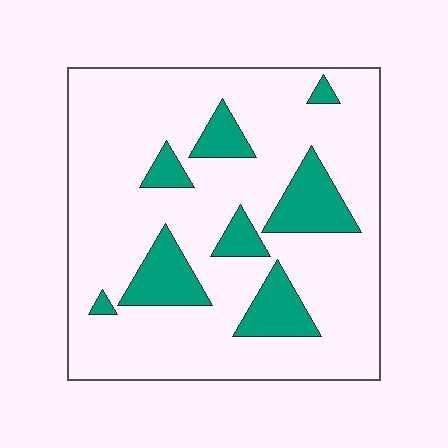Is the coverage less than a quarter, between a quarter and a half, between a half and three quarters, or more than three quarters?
Less than a quarter.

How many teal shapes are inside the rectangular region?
8.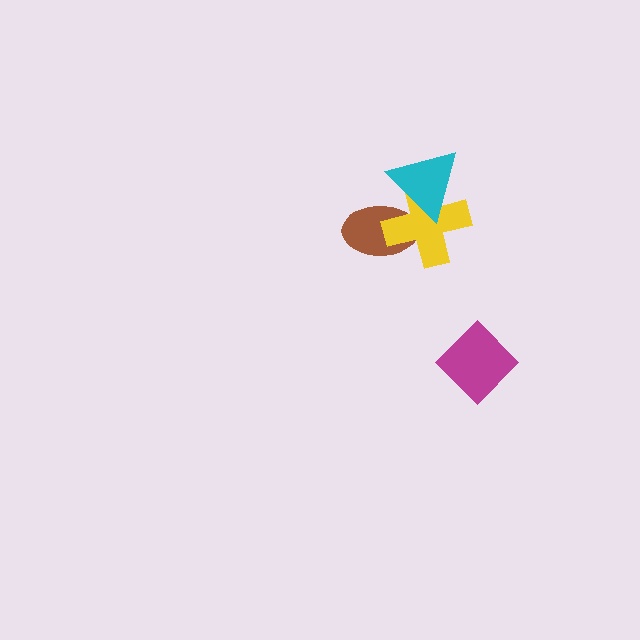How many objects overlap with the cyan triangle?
2 objects overlap with the cyan triangle.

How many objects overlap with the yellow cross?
2 objects overlap with the yellow cross.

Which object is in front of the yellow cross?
The cyan triangle is in front of the yellow cross.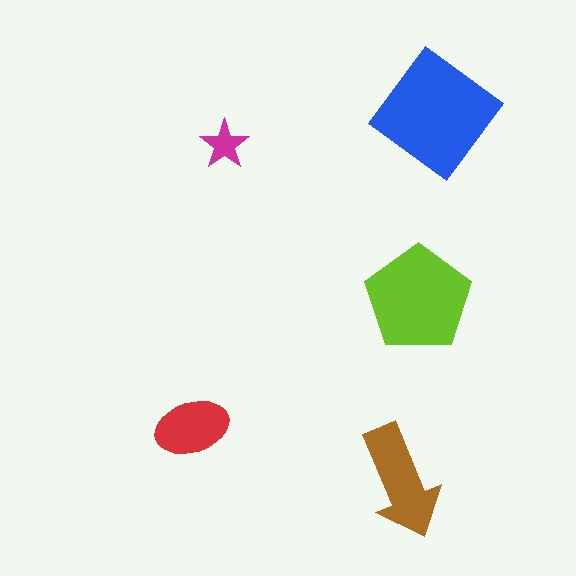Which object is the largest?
The blue diamond.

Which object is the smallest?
The magenta star.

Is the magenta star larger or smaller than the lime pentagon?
Smaller.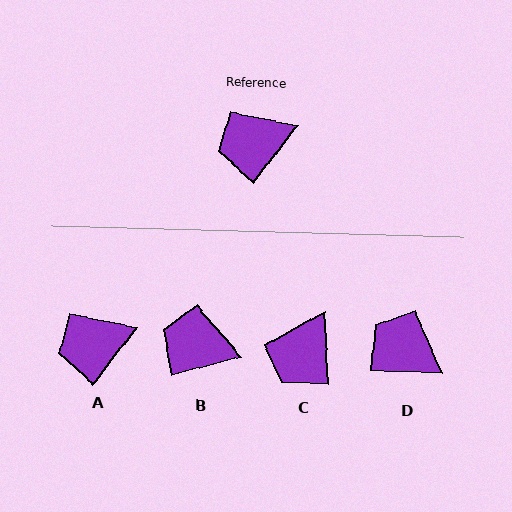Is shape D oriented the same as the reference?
No, it is off by about 54 degrees.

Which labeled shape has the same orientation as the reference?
A.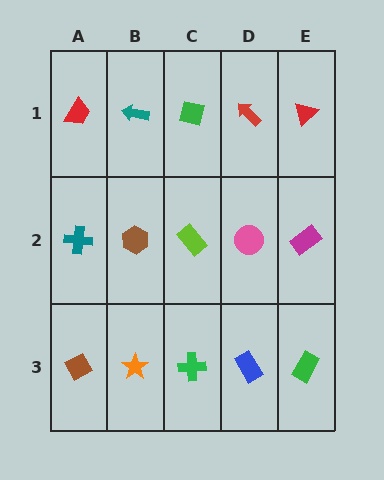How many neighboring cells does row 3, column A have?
2.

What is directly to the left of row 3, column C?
An orange star.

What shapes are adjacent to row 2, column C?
A green square (row 1, column C), a green cross (row 3, column C), a brown hexagon (row 2, column B), a pink circle (row 2, column D).